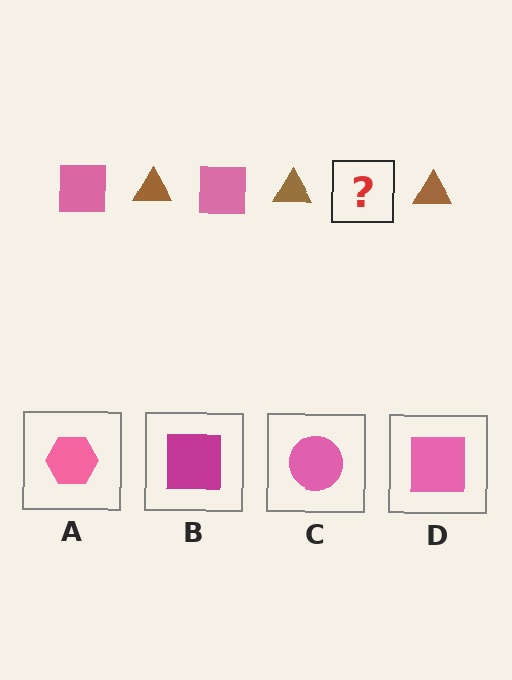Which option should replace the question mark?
Option D.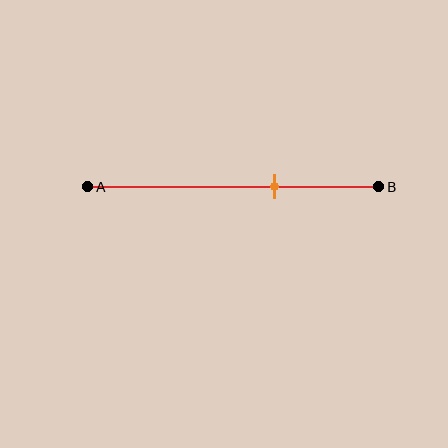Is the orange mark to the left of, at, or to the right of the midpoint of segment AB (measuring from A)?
The orange mark is to the right of the midpoint of segment AB.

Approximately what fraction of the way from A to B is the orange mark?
The orange mark is approximately 65% of the way from A to B.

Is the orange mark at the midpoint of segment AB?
No, the mark is at about 65% from A, not at the 50% midpoint.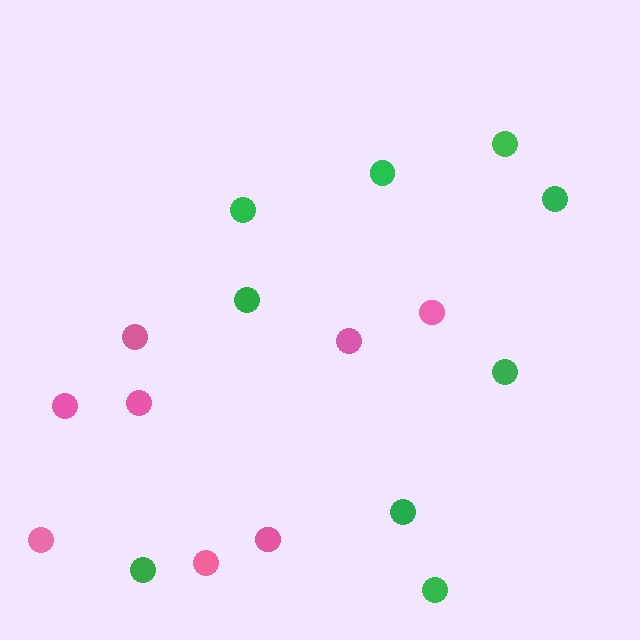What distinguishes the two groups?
There are 2 groups: one group of green circles (9) and one group of pink circles (8).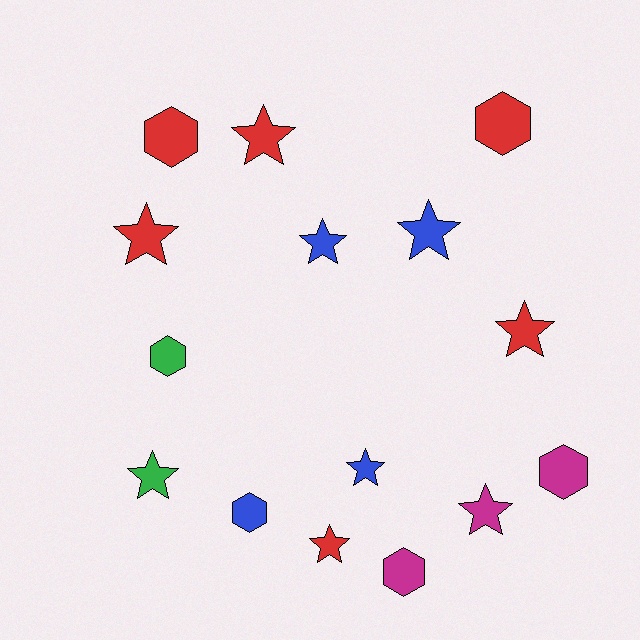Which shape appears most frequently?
Star, with 9 objects.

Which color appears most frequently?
Red, with 6 objects.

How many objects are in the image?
There are 15 objects.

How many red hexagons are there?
There are 2 red hexagons.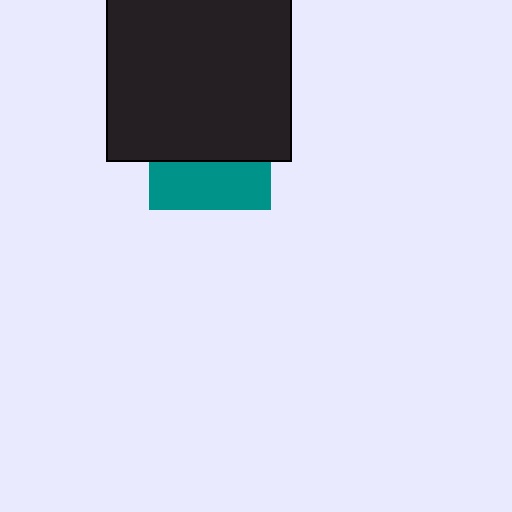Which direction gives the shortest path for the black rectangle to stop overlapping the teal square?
Moving up gives the shortest separation.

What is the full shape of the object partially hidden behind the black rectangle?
The partially hidden object is a teal square.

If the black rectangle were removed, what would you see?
You would see the complete teal square.